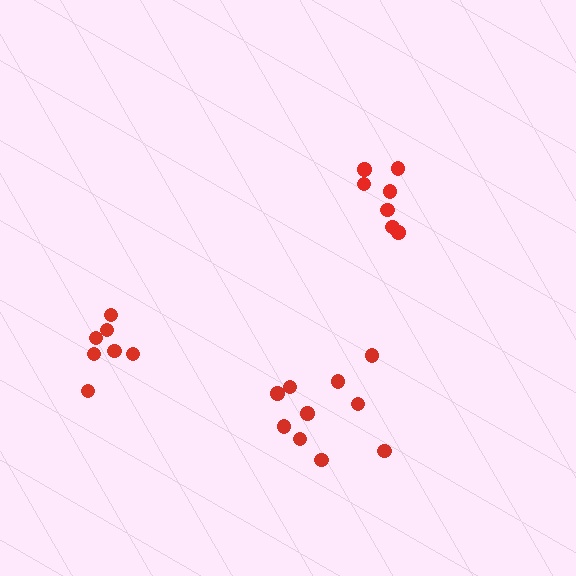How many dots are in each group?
Group 1: 7 dots, Group 2: 7 dots, Group 3: 10 dots (24 total).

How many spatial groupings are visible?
There are 3 spatial groupings.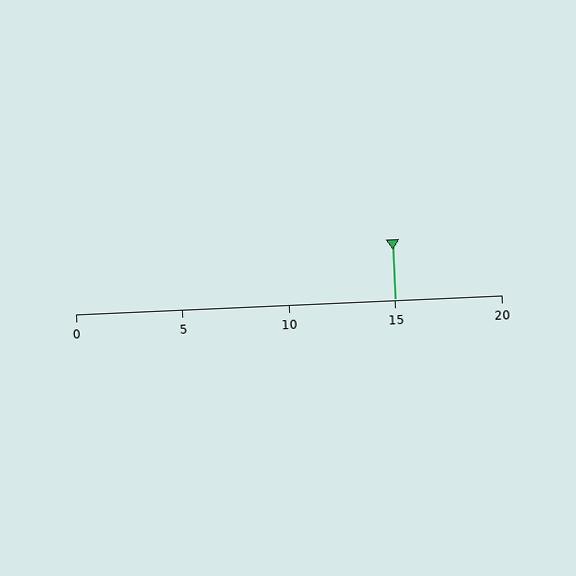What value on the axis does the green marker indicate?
The marker indicates approximately 15.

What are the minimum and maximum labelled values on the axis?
The axis runs from 0 to 20.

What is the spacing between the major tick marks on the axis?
The major ticks are spaced 5 apart.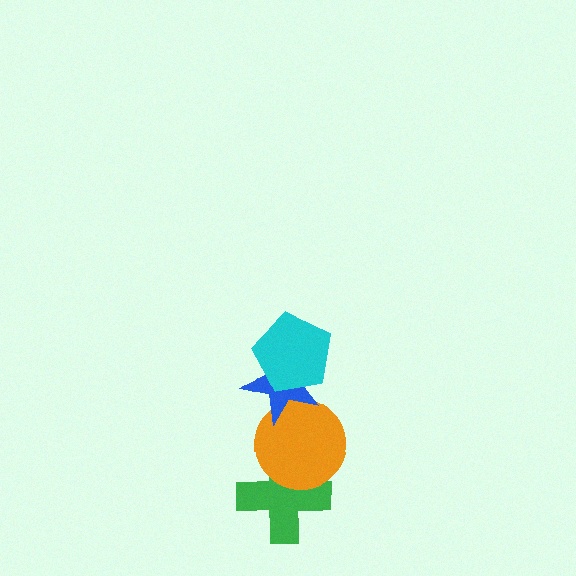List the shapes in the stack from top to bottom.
From top to bottom: the cyan pentagon, the blue star, the orange circle, the green cross.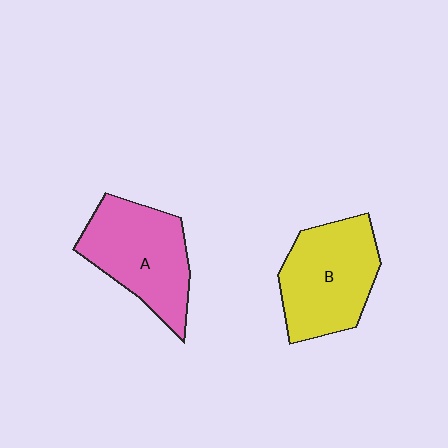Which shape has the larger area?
Shape B (yellow).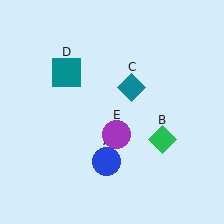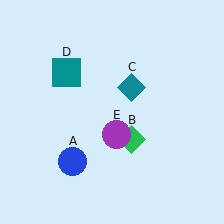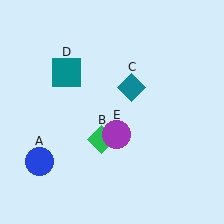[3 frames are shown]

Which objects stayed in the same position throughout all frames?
Teal diamond (object C) and teal square (object D) and purple circle (object E) remained stationary.